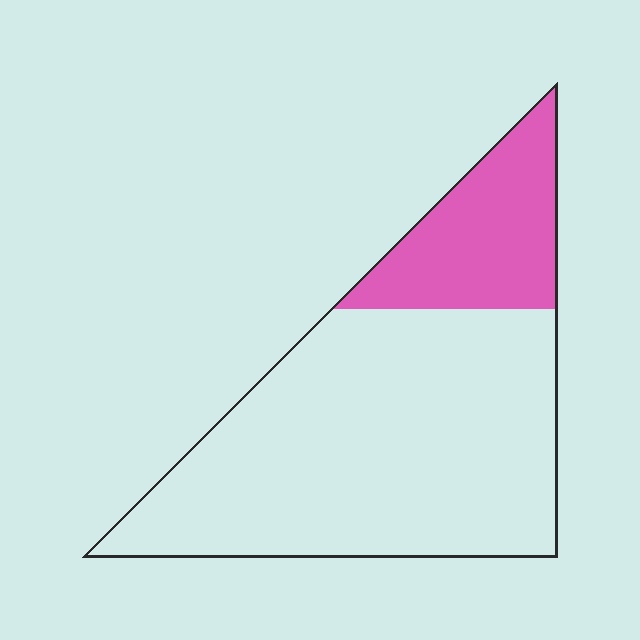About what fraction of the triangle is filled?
About one quarter (1/4).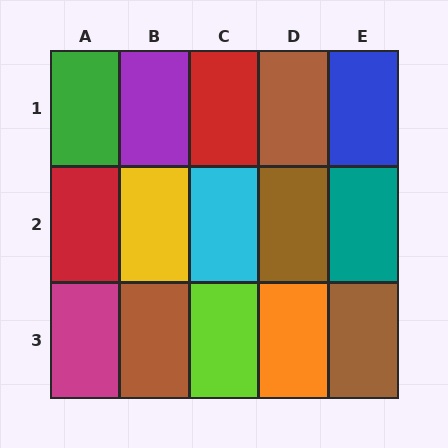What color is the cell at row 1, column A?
Green.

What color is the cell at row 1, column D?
Brown.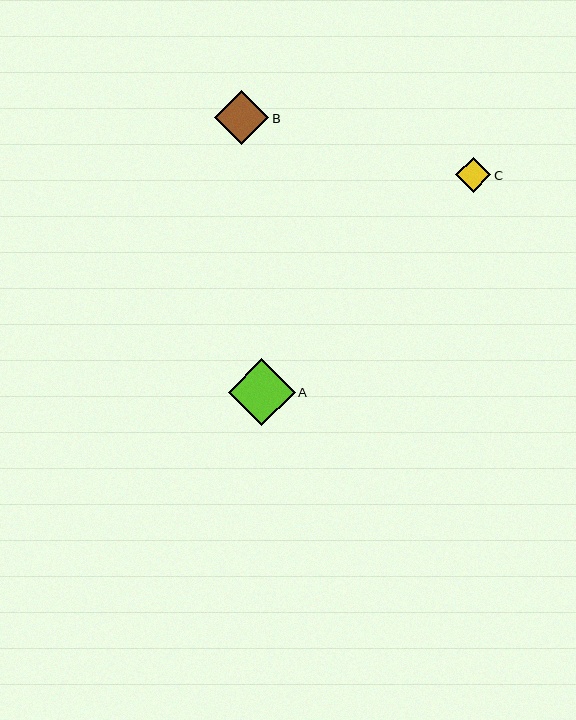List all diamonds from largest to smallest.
From largest to smallest: A, B, C.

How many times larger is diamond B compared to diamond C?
Diamond B is approximately 1.5 times the size of diamond C.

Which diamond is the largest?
Diamond A is the largest with a size of approximately 67 pixels.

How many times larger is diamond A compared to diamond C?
Diamond A is approximately 1.9 times the size of diamond C.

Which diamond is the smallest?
Diamond C is the smallest with a size of approximately 35 pixels.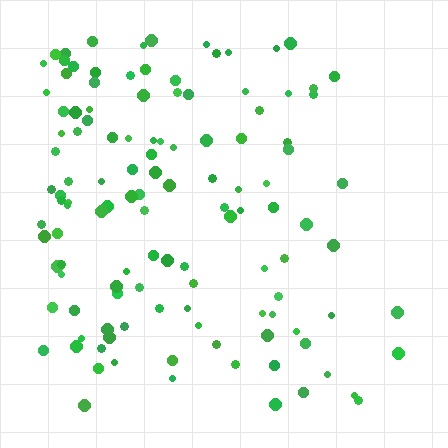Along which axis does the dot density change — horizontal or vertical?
Horizontal.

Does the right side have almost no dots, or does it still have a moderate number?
Still a moderate number, just noticeably fewer than the left.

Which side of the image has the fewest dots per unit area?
The right.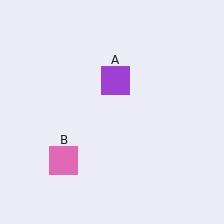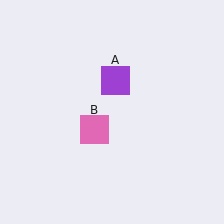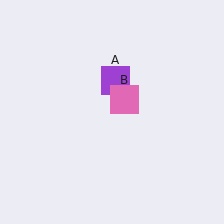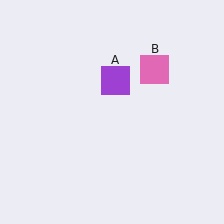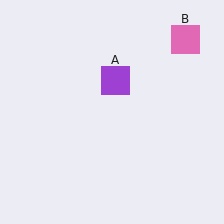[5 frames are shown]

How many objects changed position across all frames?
1 object changed position: pink square (object B).